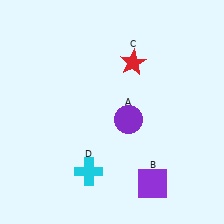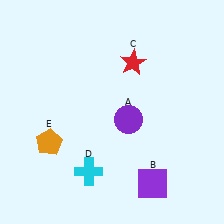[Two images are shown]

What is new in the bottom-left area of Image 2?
An orange pentagon (E) was added in the bottom-left area of Image 2.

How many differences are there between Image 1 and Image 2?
There is 1 difference between the two images.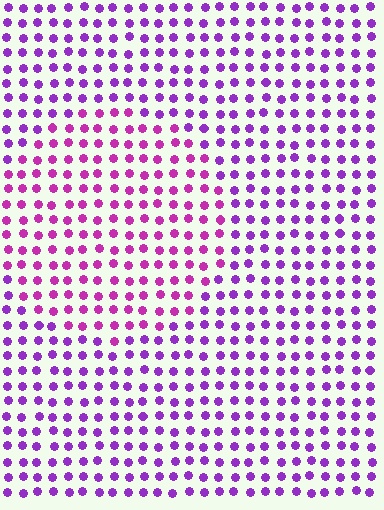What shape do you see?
I see a circle.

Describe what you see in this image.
The image is filled with small purple elements in a uniform arrangement. A circle-shaped region is visible where the elements are tinted to a slightly different hue, forming a subtle color boundary.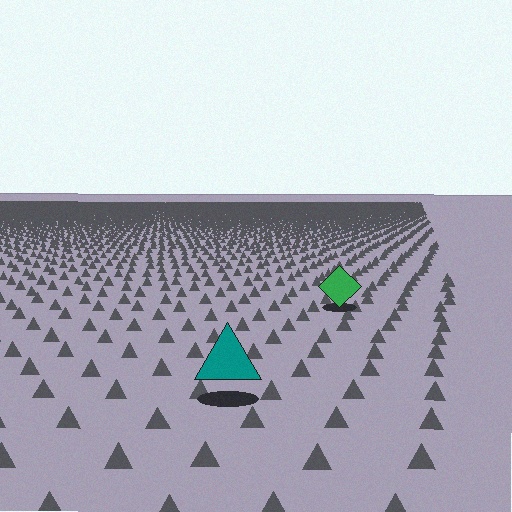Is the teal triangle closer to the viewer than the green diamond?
Yes. The teal triangle is closer — you can tell from the texture gradient: the ground texture is coarser near it.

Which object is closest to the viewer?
The teal triangle is closest. The texture marks near it are larger and more spread out.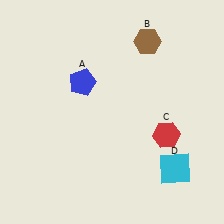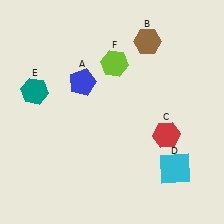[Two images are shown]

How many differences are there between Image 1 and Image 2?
There are 2 differences between the two images.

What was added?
A teal hexagon (E), a lime hexagon (F) were added in Image 2.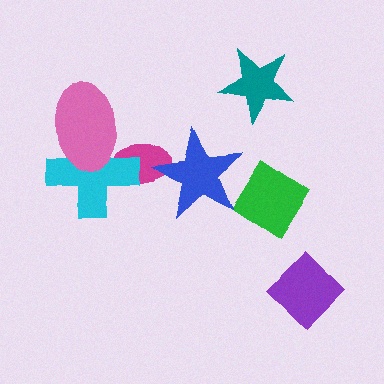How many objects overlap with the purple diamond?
0 objects overlap with the purple diamond.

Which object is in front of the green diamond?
The blue star is in front of the green diamond.